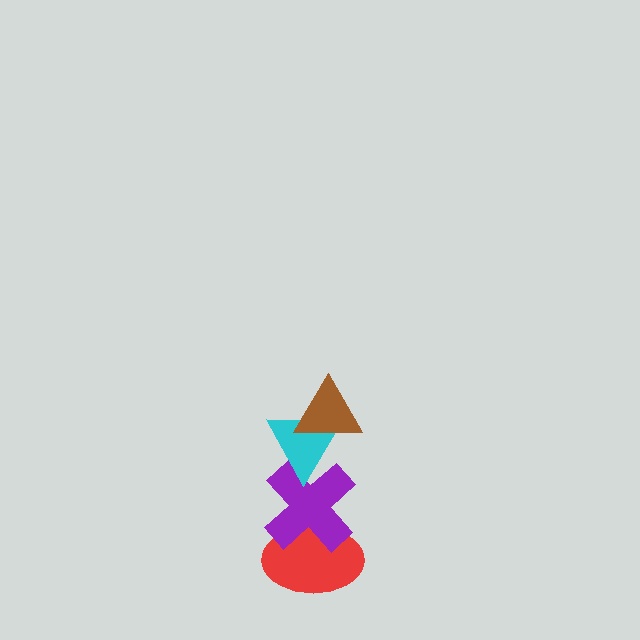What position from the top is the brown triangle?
The brown triangle is 1st from the top.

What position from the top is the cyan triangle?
The cyan triangle is 2nd from the top.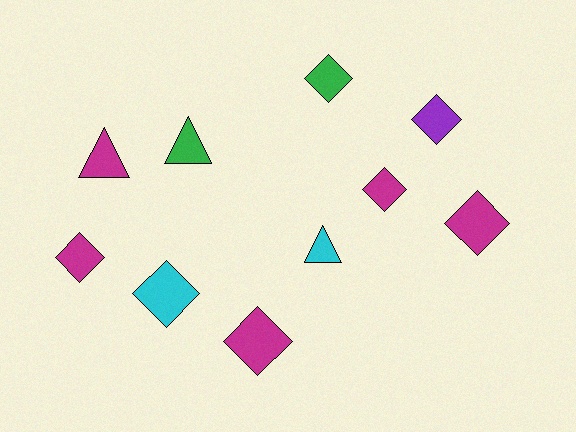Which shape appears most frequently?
Diamond, with 7 objects.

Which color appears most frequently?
Magenta, with 5 objects.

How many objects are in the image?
There are 10 objects.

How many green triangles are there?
There is 1 green triangle.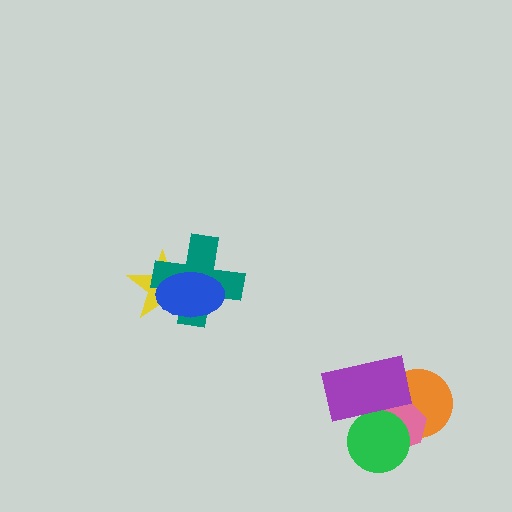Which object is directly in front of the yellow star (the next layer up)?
The teal cross is directly in front of the yellow star.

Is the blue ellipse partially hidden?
No, no other shape covers it.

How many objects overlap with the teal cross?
2 objects overlap with the teal cross.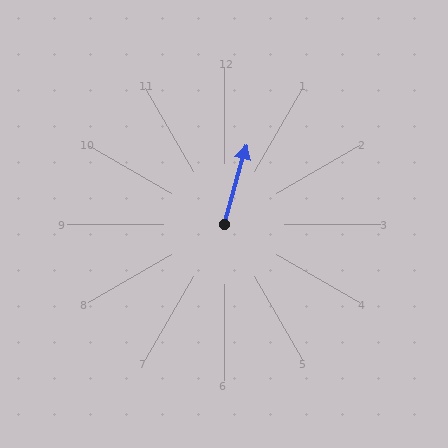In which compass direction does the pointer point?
North.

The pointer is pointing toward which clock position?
Roughly 1 o'clock.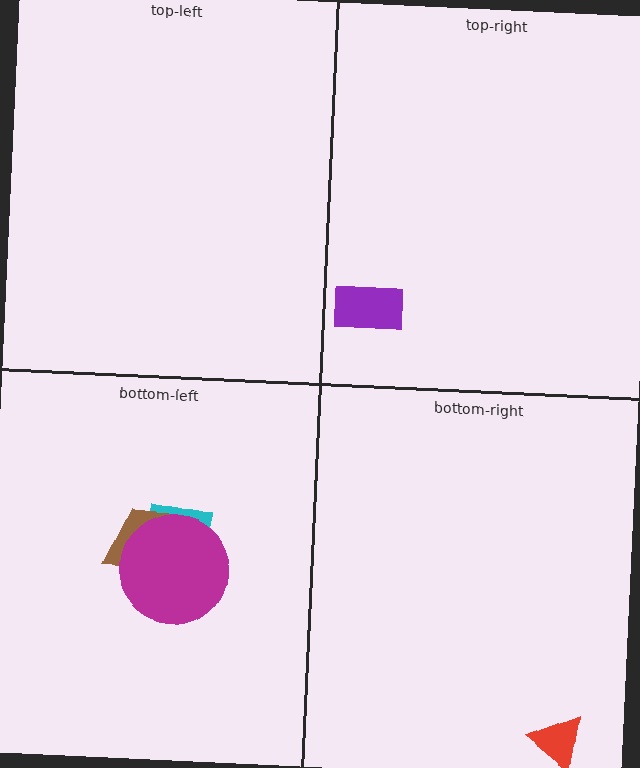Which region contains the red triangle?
The bottom-right region.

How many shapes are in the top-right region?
1.